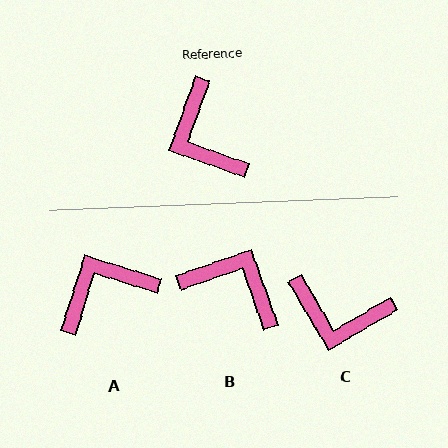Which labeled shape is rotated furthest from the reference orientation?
B, about 141 degrees away.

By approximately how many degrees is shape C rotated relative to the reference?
Approximately 50 degrees counter-clockwise.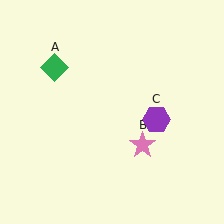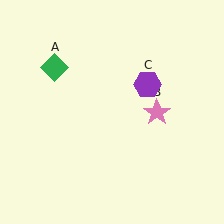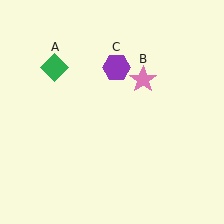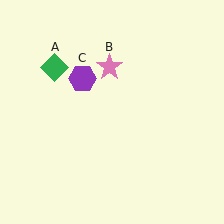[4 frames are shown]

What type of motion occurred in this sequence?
The pink star (object B), purple hexagon (object C) rotated counterclockwise around the center of the scene.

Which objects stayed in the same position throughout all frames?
Green diamond (object A) remained stationary.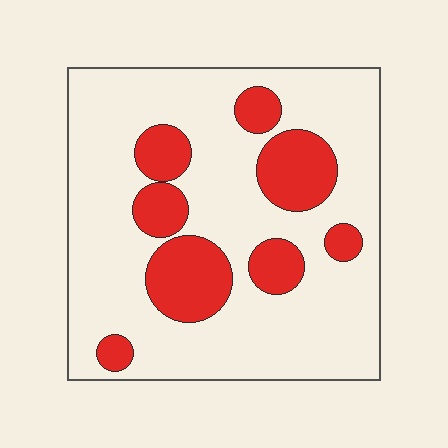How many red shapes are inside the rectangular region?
8.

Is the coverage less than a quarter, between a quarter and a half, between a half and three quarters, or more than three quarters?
Less than a quarter.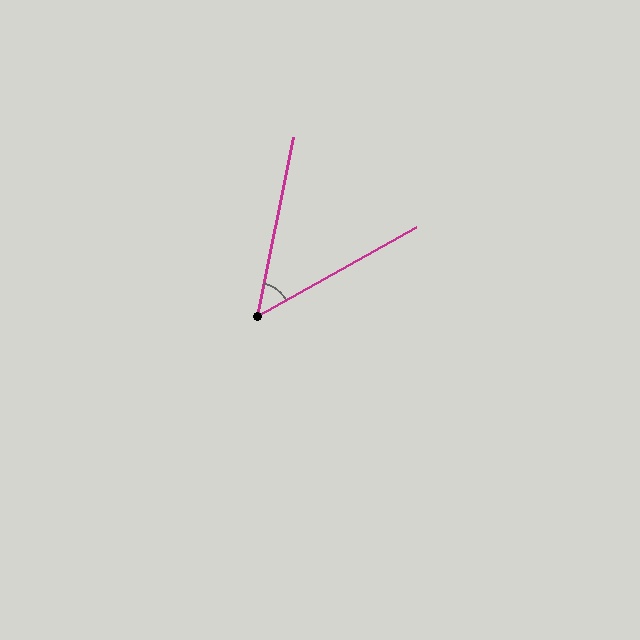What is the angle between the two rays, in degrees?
Approximately 50 degrees.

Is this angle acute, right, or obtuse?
It is acute.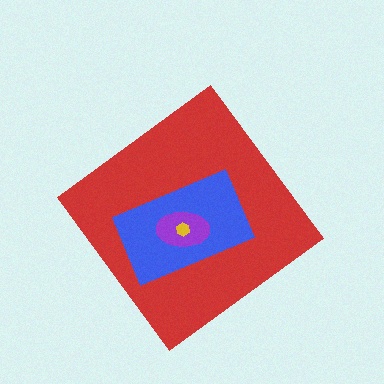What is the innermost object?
The yellow hexagon.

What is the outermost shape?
The red diamond.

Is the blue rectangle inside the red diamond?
Yes.